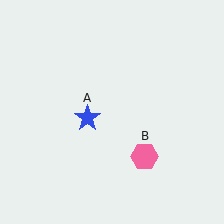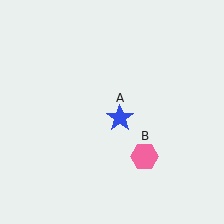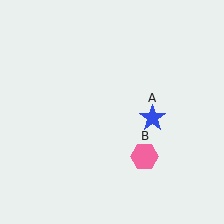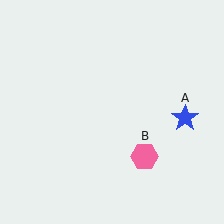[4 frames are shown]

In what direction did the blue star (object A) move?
The blue star (object A) moved right.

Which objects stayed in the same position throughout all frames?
Pink hexagon (object B) remained stationary.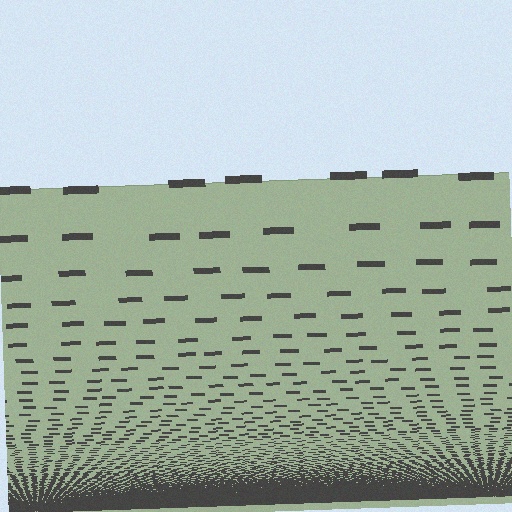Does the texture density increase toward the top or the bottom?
Density increases toward the bottom.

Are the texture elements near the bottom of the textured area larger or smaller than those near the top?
Smaller. The gradient is inverted — elements near the bottom are smaller and denser.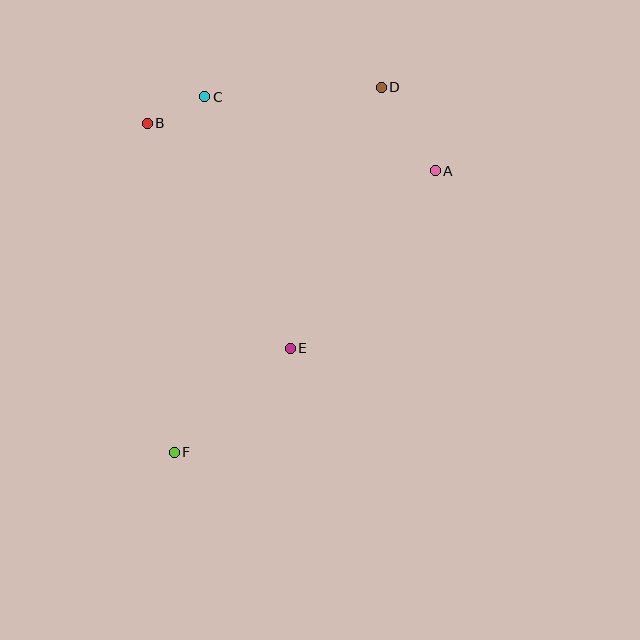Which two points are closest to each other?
Points B and C are closest to each other.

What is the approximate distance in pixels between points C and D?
The distance between C and D is approximately 177 pixels.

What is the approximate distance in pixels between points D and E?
The distance between D and E is approximately 277 pixels.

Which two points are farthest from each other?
Points D and F are farthest from each other.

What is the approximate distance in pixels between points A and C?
The distance between A and C is approximately 242 pixels.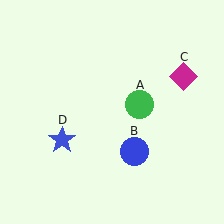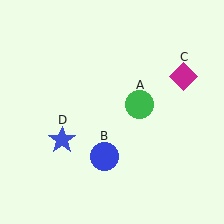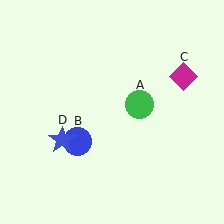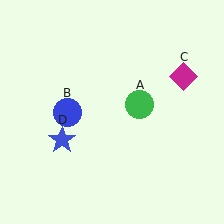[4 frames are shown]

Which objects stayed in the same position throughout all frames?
Green circle (object A) and magenta diamond (object C) and blue star (object D) remained stationary.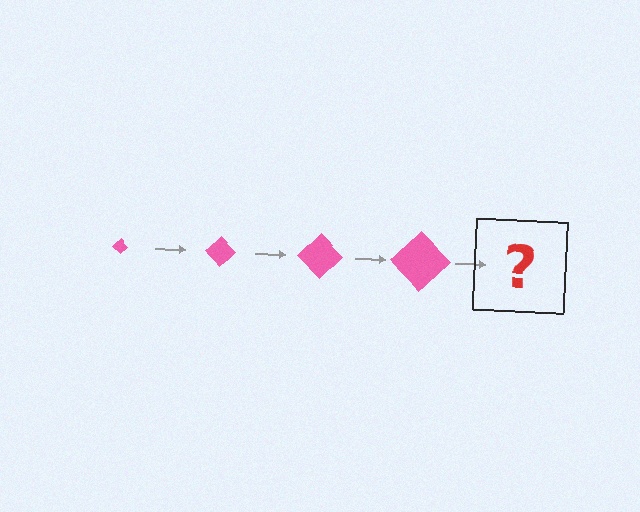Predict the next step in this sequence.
The next step is a pink diamond, larger than the previous one.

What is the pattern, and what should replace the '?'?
The pattern is that the diamond gets progressively larger each step. The '?' should be a pink diamond, larger than the previous one.